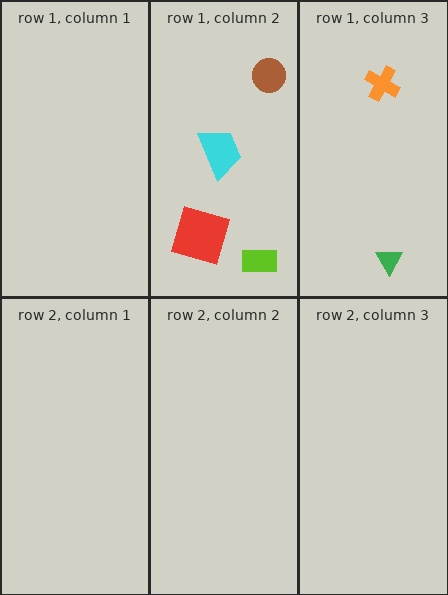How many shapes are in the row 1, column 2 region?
4.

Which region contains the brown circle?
The row 1, column 2 region.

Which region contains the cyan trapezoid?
The row 1, column 2 region.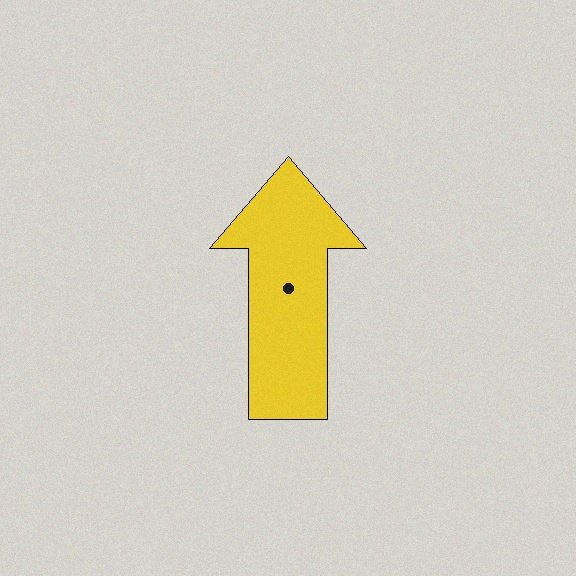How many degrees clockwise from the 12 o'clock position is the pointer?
Approximately 0 degrees.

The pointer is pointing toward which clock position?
Roughly 12 o'clock.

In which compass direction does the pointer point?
North.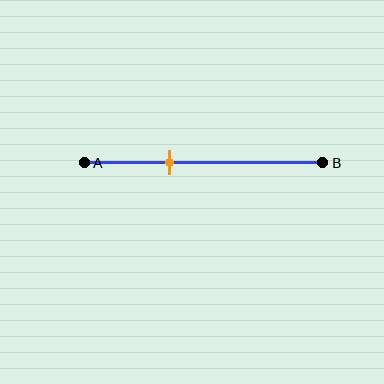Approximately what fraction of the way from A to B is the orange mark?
The orange mark is approximately 35% of the way from A to B.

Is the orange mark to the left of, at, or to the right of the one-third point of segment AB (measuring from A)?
The orange mark is approximately at the one-third point of segment AB.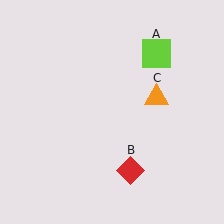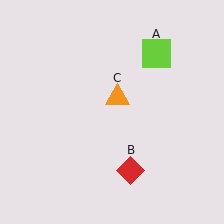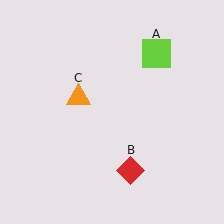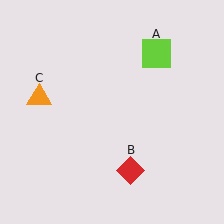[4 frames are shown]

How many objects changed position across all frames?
1 object changed position: orange triangle (object C).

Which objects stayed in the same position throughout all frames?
Lime square (object A) and red diamond (object B) remained stationary.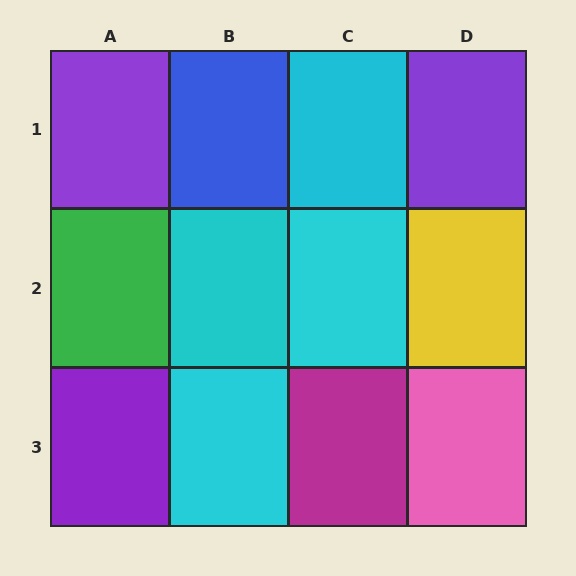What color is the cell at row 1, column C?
Cyan.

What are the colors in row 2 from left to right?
Green, cyan, cyan, yellow.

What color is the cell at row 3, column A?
Purple.